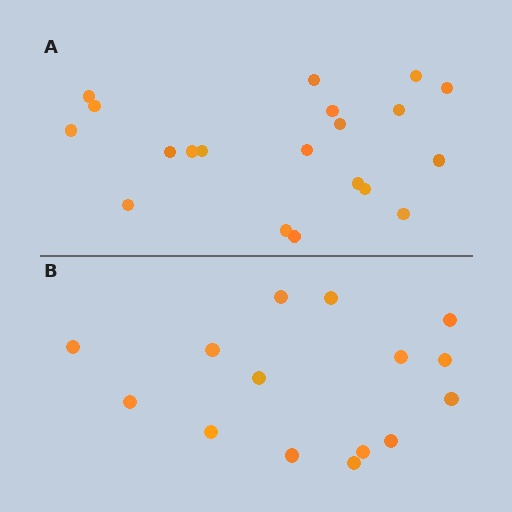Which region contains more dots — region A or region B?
Region A (the top region) has more dots.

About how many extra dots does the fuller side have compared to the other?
Region A has about 5 more dots than region B.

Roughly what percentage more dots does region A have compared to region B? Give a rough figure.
About 35% more.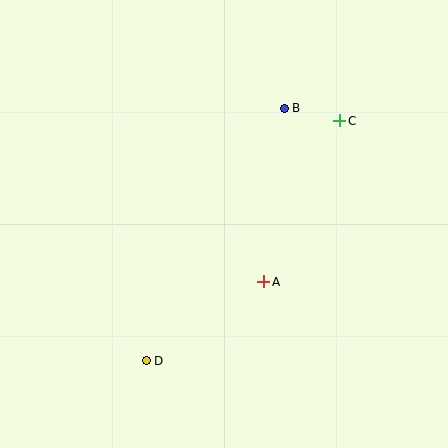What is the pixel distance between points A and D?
The distance between A and D is 141 pixels.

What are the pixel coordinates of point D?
Point D is at (146, 361).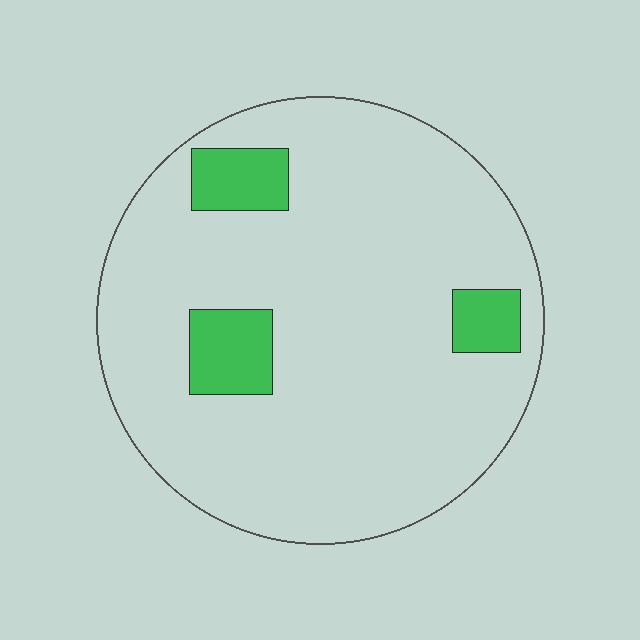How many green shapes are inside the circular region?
3.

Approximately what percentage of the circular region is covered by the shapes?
Approximately 10%.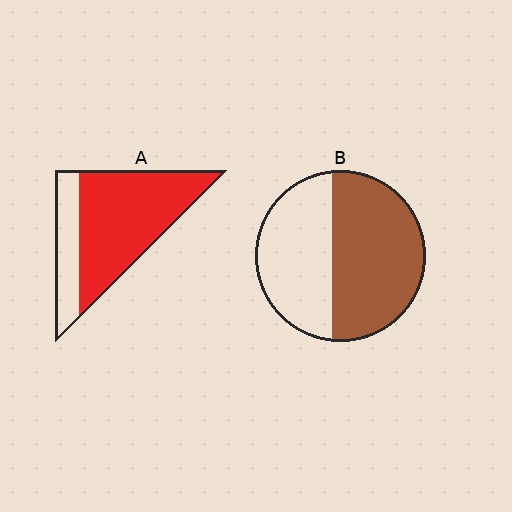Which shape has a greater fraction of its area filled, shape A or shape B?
Shape A.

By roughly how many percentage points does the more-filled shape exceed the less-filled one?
By roughly 20 percentage points (A over B).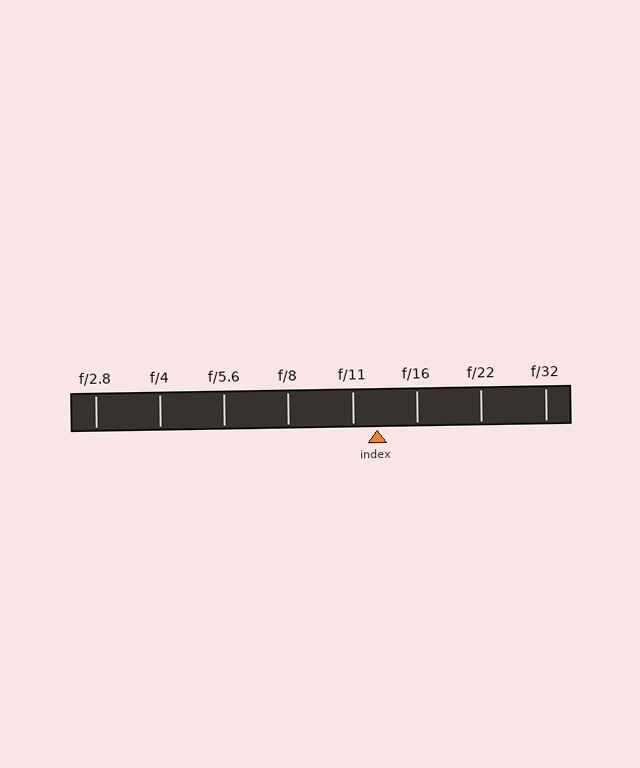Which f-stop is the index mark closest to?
The index mark is closest to f/11.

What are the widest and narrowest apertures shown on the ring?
The widest aperture shown is f/2.8 and the narrowest is f/32.